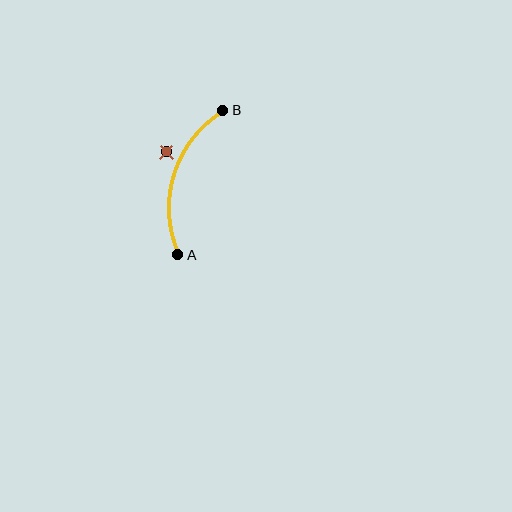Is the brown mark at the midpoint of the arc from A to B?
No — the brown mark does not lie on the arc at all. It sits slightly outside the curve.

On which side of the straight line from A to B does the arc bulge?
The arc bulges to the left of the straight line connecting A and B.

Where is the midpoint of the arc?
The arc midpoint is the point on the curve farthest from the straight line joining A and B. It sits to the left of that line.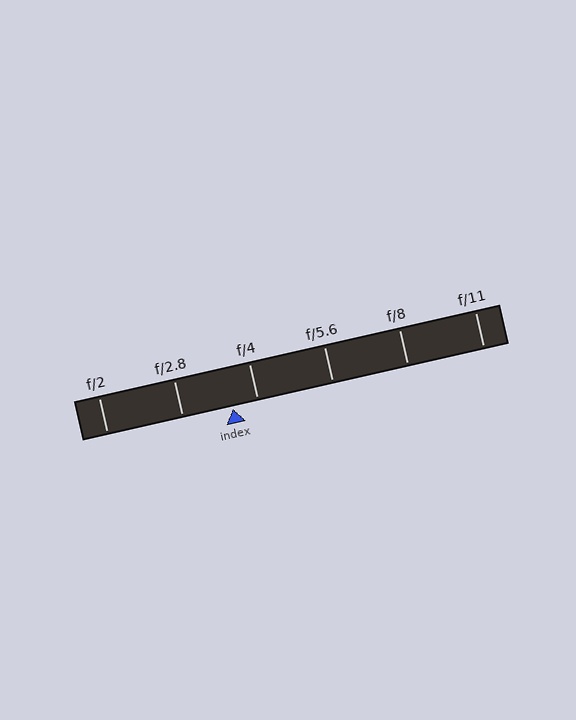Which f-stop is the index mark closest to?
The index mark is closest to f/4.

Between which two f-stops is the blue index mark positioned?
The index mark is between f/2.8 and f/4.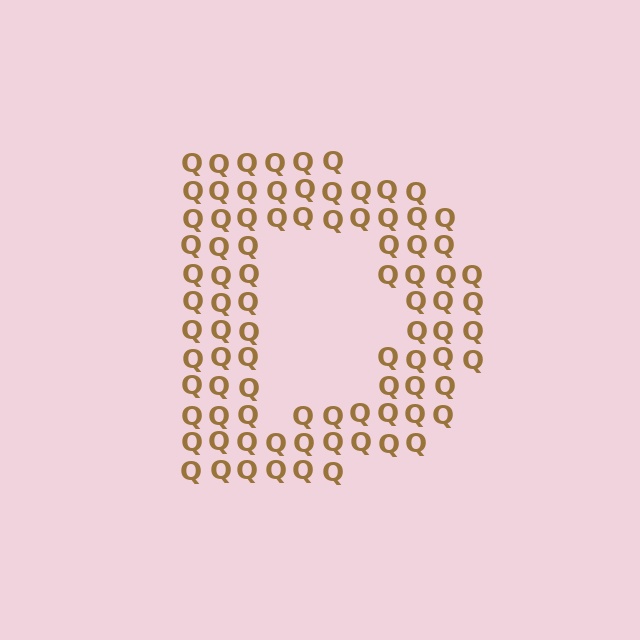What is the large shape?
The large shape is the letter D.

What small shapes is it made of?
It is made of small letter Q's.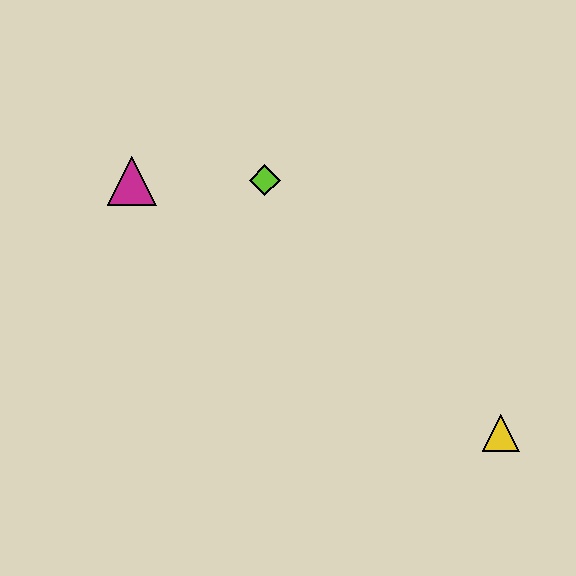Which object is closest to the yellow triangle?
The lime diamond is closest to the yellow triangle.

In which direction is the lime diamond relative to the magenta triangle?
The lime diamond is to the right of the magenta triangle.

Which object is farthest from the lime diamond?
The yellow triangle is farthest from the lime diamond.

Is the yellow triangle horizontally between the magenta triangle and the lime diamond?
No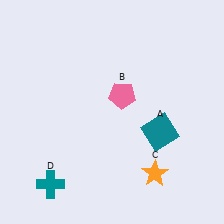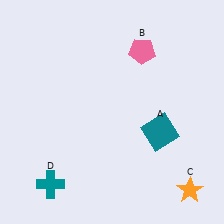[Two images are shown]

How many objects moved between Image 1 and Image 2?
2 objects moved between the two images.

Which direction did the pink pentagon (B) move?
The pink pentagon (B) moved up.